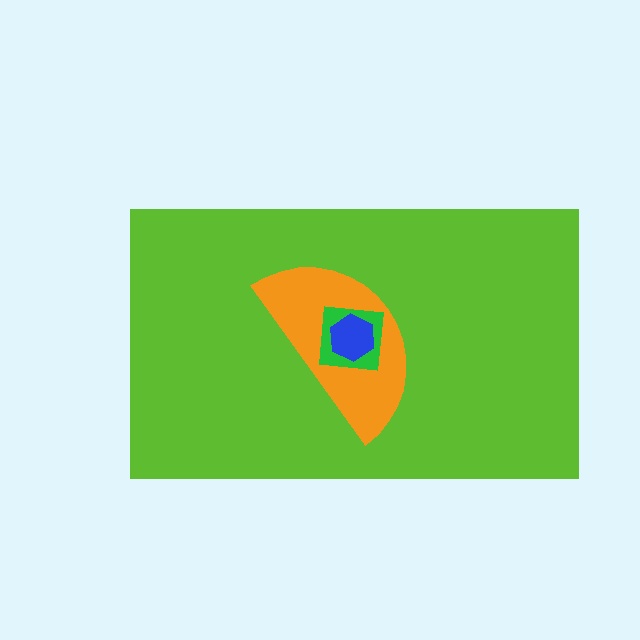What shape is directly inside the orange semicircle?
The green square.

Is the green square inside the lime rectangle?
Yes.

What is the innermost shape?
The blue hexagon.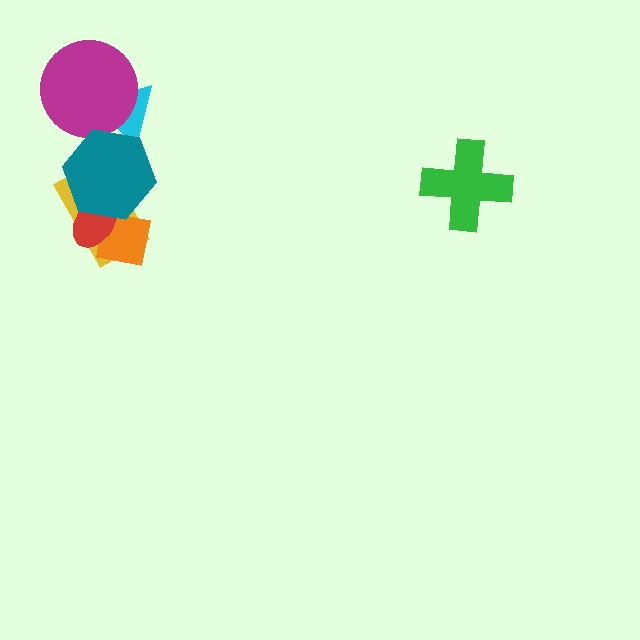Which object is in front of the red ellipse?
The teal hexagon is in front of the red ellipse.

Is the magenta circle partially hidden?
No, no other shape covers it.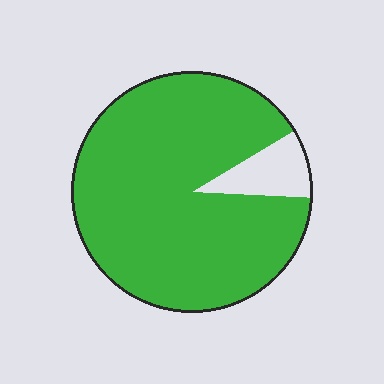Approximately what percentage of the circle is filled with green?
Approximately 90%.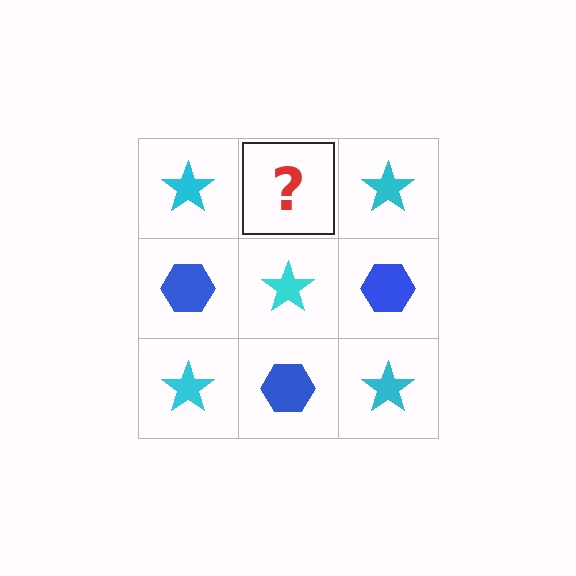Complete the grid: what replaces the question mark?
The question mark should be replaced with a blue hexagon.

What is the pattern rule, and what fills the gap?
The rule is that it alternates cyan star and blue hexagon in a checkerboard pattern. The gap should be filled with a blue hexagon.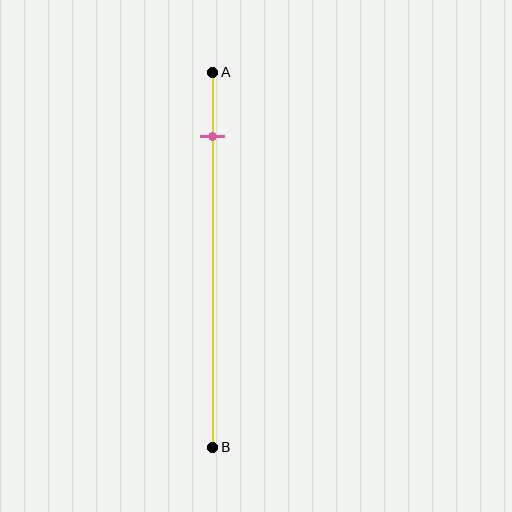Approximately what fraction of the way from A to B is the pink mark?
The pink mark is approximately 15% of the way from A to B.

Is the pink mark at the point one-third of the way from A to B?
No, the mark is at about 15% from A, not at the 33% one-third point.